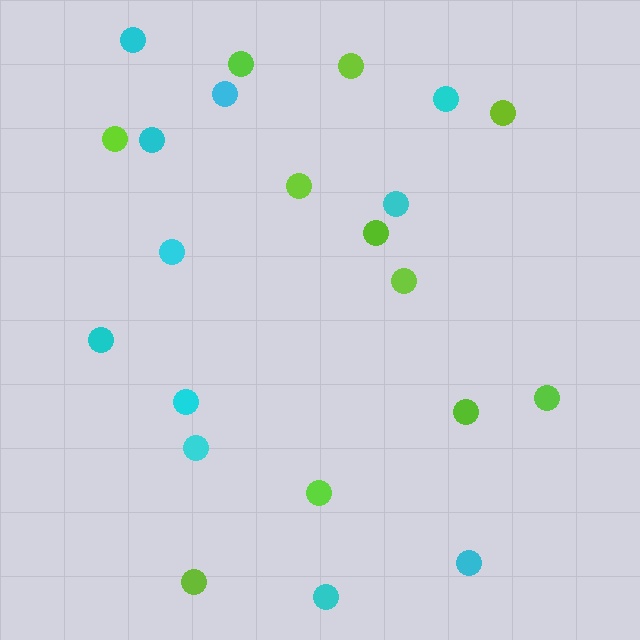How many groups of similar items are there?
There are 2 groups: one group of cyan circles (11) and one group of lime circles (11).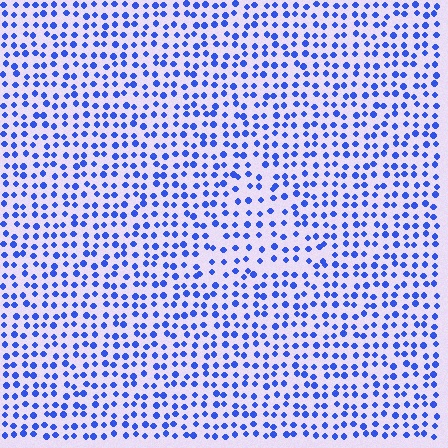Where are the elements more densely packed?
The elements are more densely packed outside the triangle boundary.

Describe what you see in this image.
The image contains small blue elements arranged at two different densities. A triangle-shaped region is visible where the elements are less densely packed than the surrounding area.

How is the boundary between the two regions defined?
The boundary is defined by a change in element density (approximately 1.5x ratio). All elements are the same color, size, and shape.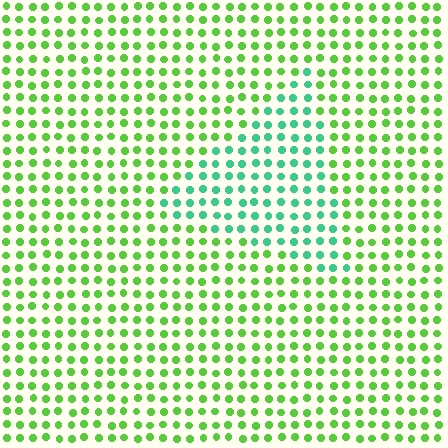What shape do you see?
I see a triangle.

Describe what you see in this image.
The image is filled with small lime elements in a uniform arrangement. A triangle-shaped region is visible where the elements are tinted to a slightly different hue, forming a subtle color boundary.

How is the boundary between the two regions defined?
The boundary is defined purely by a slight shift in hue (about 44 degrees). Spacing, size, and orientation are identical on both sides.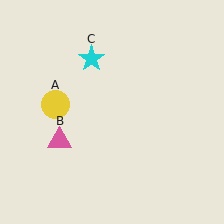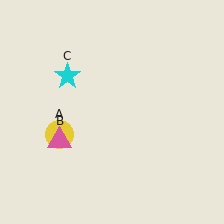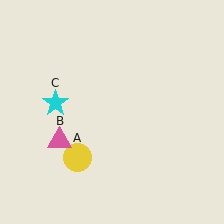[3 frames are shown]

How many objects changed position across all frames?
2 objects changed position: yellow circle (object A), cyan star (object C).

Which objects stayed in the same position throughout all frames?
Pink triangle (object B) remained stationary.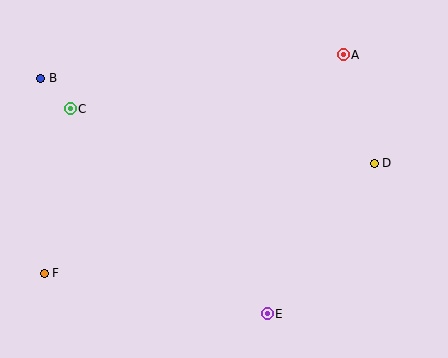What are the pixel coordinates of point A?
Point A is at (343, 55).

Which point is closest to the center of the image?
Point E at (267, 314) is closest to the center.